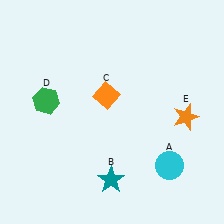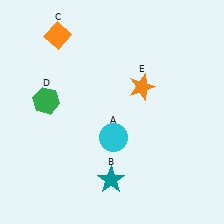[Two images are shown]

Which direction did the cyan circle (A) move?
The cyan circle (A) moved left.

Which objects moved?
The objects that moved are: the cyan circle (A), the orange diamond (C), the orange star (E).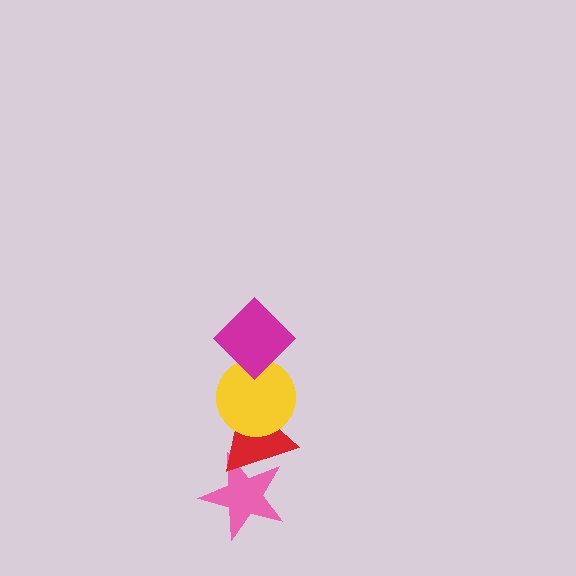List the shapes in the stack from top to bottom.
From top to bottom: the magenta diamond, the yellow circle, the red triangle, the pink star.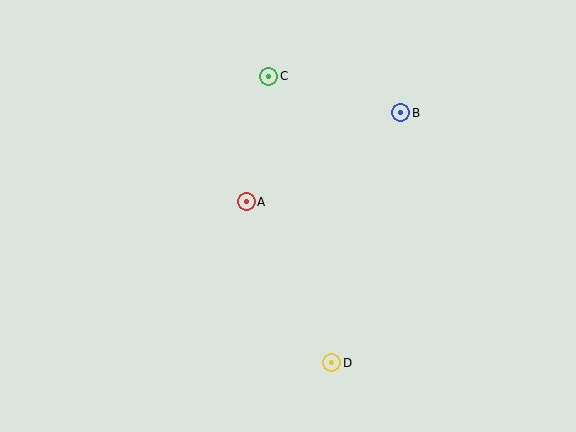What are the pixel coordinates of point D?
Point D is at (332, 363).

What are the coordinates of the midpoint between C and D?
The midpoint between C and D is at (300, 219).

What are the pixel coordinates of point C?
Point C is at (269, 76).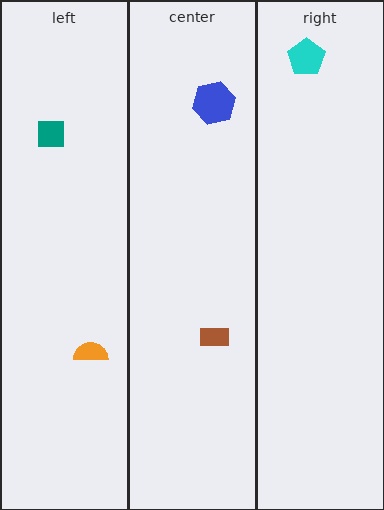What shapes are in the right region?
The cyan pentagon.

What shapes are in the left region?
The teal square, the orange semicircle.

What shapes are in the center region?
The brown rectangle, the blue hexagon.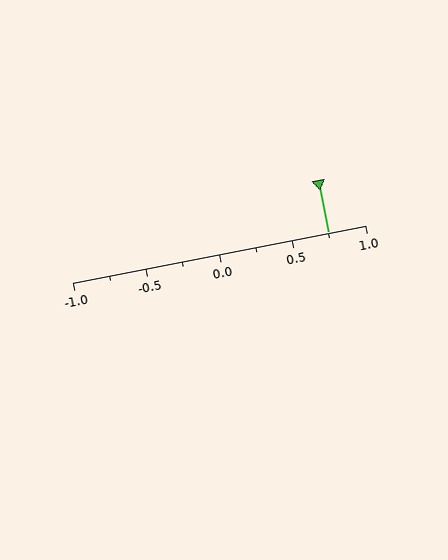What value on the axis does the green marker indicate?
The marker indicates approximately 0.75.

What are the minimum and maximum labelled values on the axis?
The axis runs from -1.0 to 1.0.